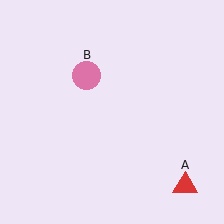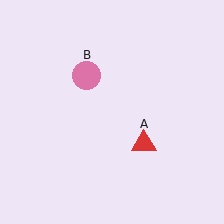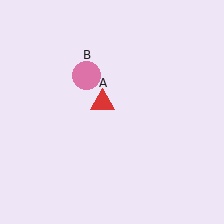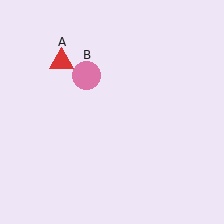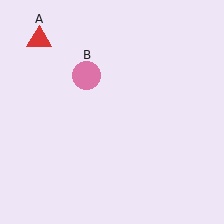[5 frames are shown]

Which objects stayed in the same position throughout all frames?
Pink circle (object B) remained stationary.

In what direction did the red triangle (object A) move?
The red triangle (object A) moved up and to the left.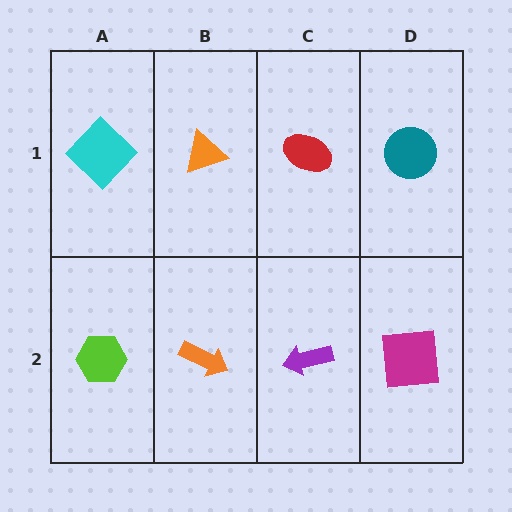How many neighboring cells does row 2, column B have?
3.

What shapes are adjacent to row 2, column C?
A red ellipse (row 1, column C), an orange arrow (row 2, column B), a magenta square (row 2, column D).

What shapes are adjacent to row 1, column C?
A purple arrow (row 2, column C), an orange triangle (row 1, column B), a teal circle (row 1, column D).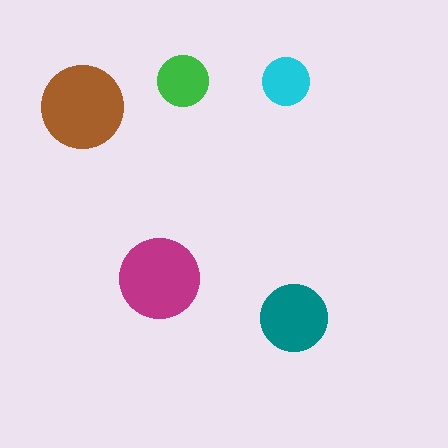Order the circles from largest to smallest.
the brown one, the magenta one, the teal one, the green one, the cyan one.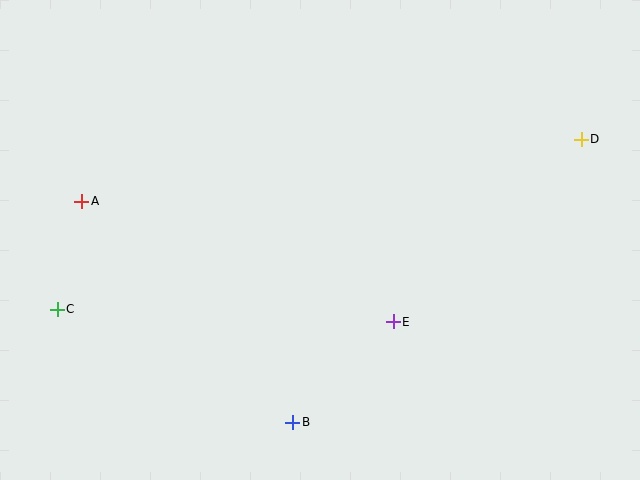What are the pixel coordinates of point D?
Point D is at (581, 139).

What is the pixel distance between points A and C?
The distance between A and C is 110 pixels.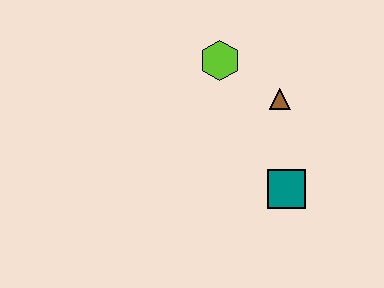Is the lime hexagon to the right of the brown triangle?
No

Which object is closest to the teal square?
The brown triangle is closest to the teal square.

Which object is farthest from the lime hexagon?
The teal square is farthest from the lime hexagon.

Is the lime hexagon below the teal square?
No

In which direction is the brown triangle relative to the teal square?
The brown triangle is above the teal square.